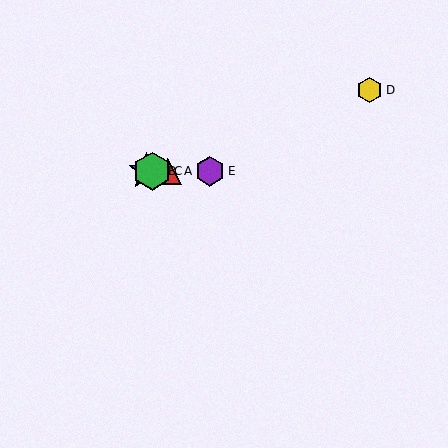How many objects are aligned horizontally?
4 objects (A, B, C, E) are aligned horizontally.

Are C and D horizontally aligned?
No, C is at y≈171 and D is at y≈89.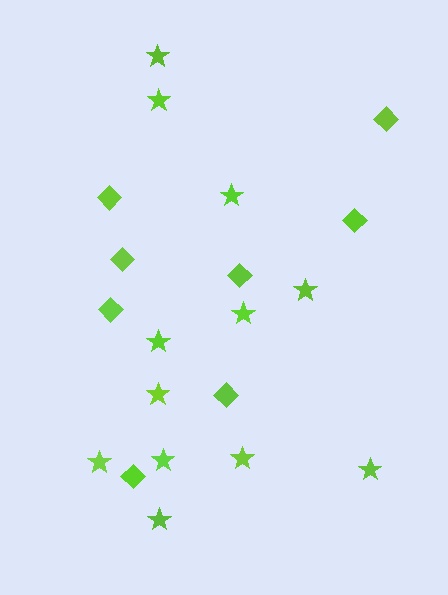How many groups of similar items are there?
There are 2 groups: one group of stars (12) and one group of diamonds (8).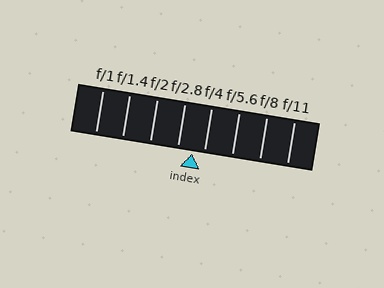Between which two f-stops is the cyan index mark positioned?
The index mark is between f/2.8 and f/4.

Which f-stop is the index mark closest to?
The index mark is closest to f/4.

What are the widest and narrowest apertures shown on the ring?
The widest aperture shown is f/1 and the narrowest is f/11.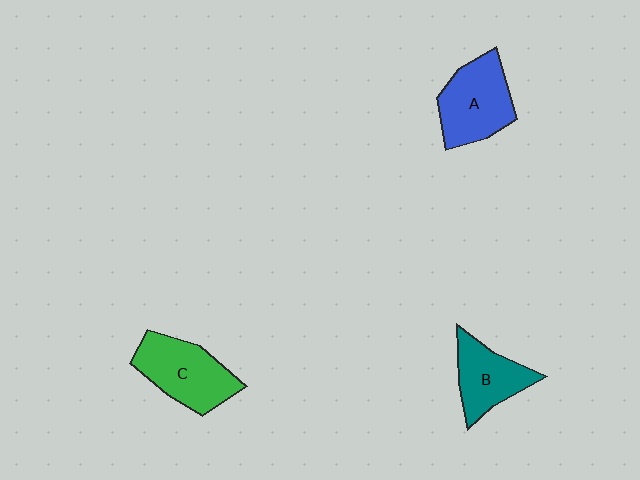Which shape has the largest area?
Shape C (green).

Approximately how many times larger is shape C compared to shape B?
Approximately 1.3 times.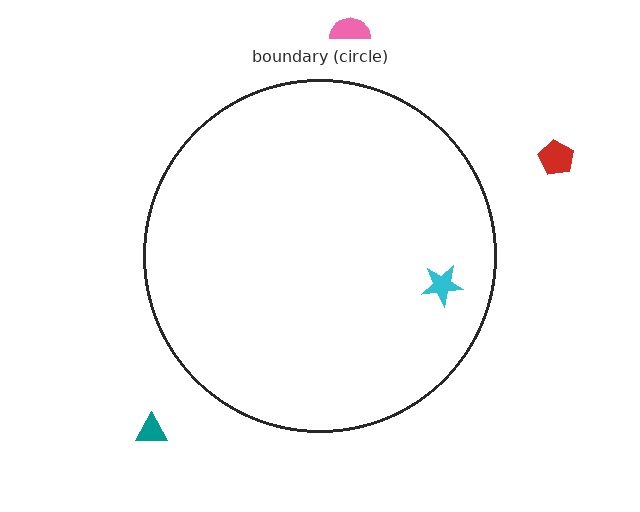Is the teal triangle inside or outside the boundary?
Outside.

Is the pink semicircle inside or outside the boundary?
Outside.